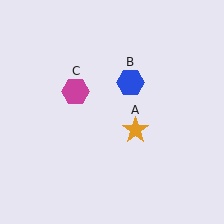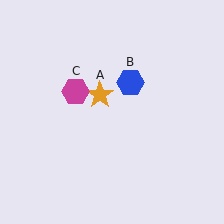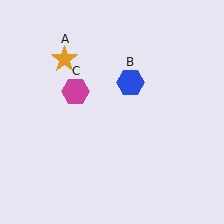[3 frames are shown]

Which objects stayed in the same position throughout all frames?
Blue hexagon (object B) and magenta hexagon (object C) remained stationary.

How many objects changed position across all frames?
1 object changed position: orange star (object A).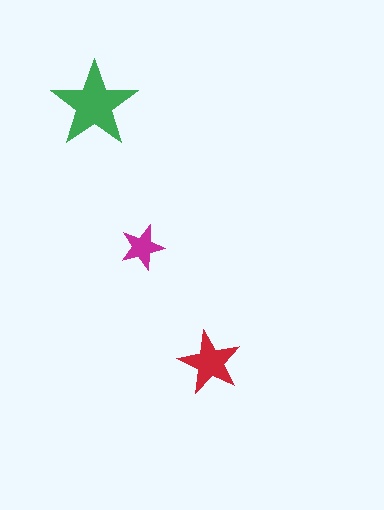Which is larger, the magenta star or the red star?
The red one.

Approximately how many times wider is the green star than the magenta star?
About 2 times wider.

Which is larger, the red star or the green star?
The green one.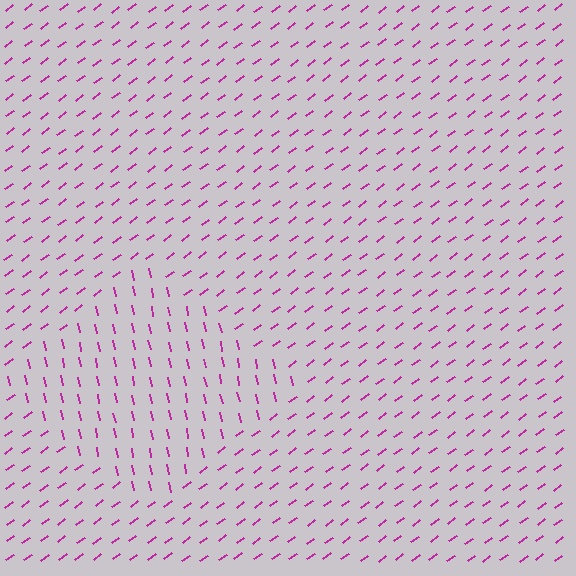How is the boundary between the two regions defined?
The boundary is defined purely by a change in line orientation (approximately 65 degrees difference). All lines are the same color and thickness.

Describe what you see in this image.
The image is filled with small magenta line segments. A diamond region in the image has lines oriented differently from the surrounding lines, creating a visible texture boundary.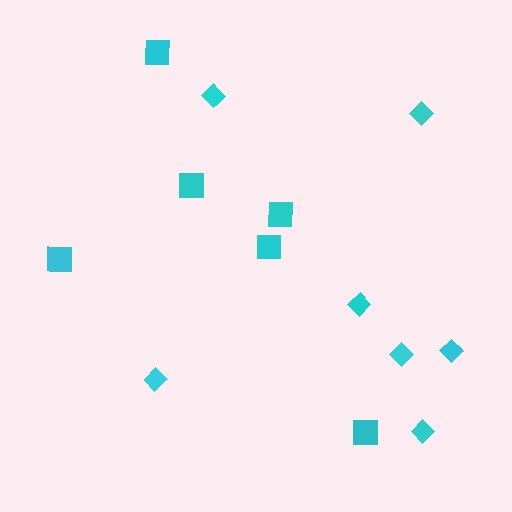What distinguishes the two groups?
There are 2 groups: one group of diamonds (7) and one group of squares (6).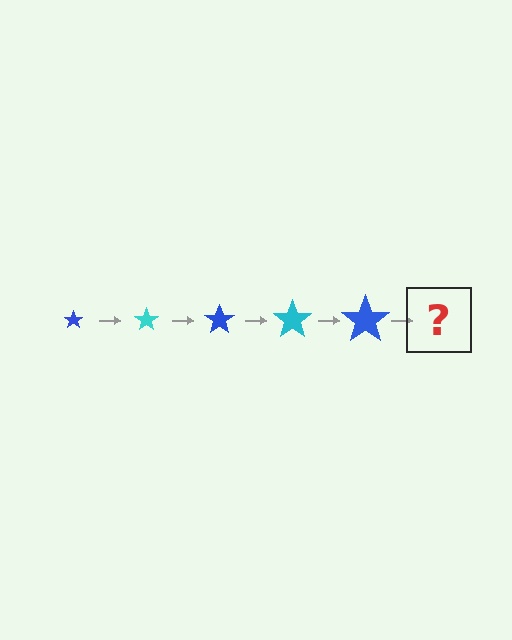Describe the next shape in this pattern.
It should be a cyan star, larger than the previous one.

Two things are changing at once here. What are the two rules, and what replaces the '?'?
The two rules are that the star grows larger each step and the color cycles through blue and cyan. The '?' should be a cyan star, larger than the previous one.